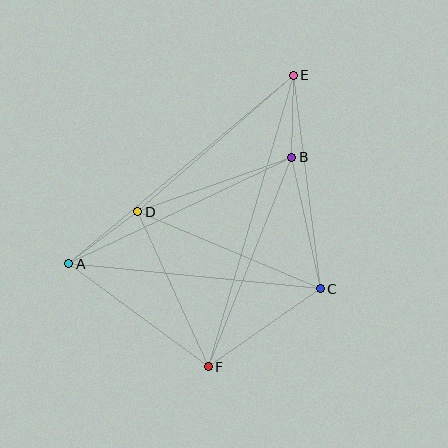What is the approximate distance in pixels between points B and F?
The distance between B and F is approximately 226 pixels.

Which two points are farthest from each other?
Points E and F are farthest from each other.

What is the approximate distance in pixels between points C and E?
The distance between C and E is approximately 215 pixels.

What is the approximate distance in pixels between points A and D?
The distance between A and D is approximately 86 pixels.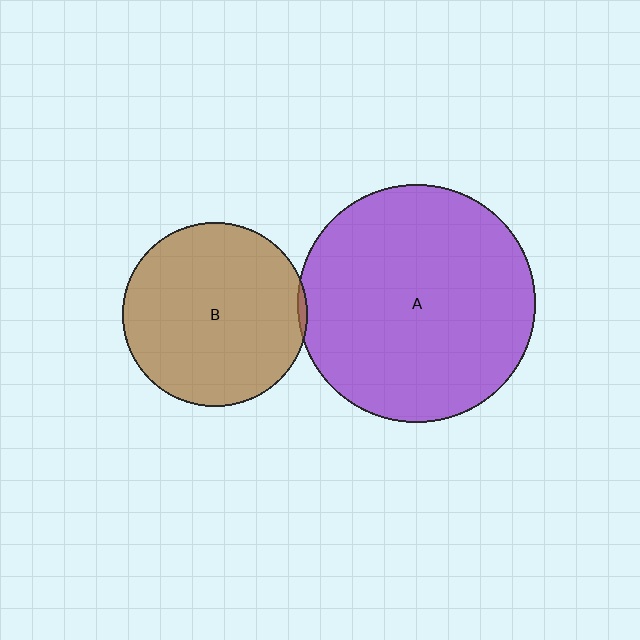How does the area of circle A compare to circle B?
Approximately 1.7 times.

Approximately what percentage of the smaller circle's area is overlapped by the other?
Approximately 5%.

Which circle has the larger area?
Circle A (purple).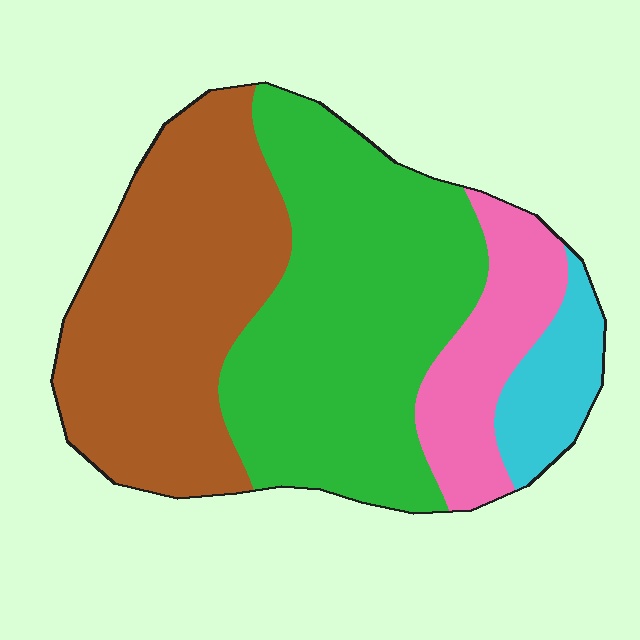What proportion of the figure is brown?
Brown takes up between a third and a half of the figure.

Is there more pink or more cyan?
Pink.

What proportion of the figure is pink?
Pink covers 14% of the figure.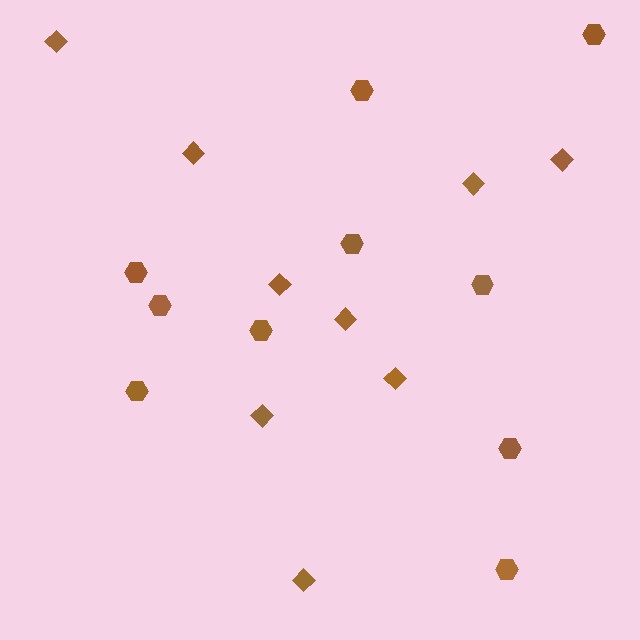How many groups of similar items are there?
There are 2 groups: one group of hexagons (10) and one group of diamonds (9).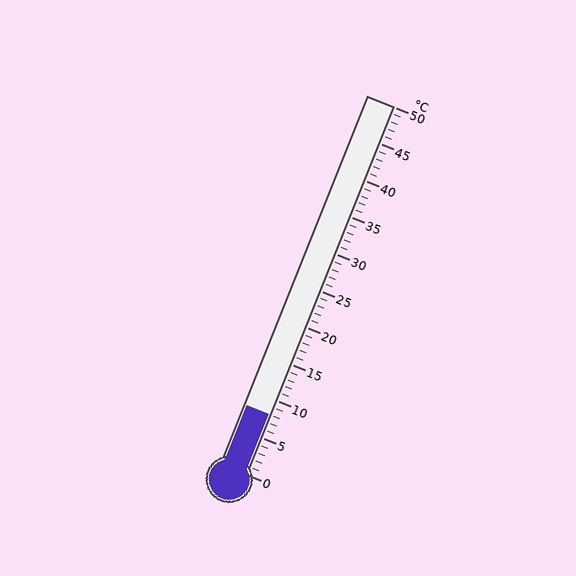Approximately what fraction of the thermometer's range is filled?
The thermometer is filled to approximately 15% of its range.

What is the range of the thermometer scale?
The thermometer scale ranges from 0°C to 50°C.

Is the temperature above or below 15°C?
The temperature is below 15°C.